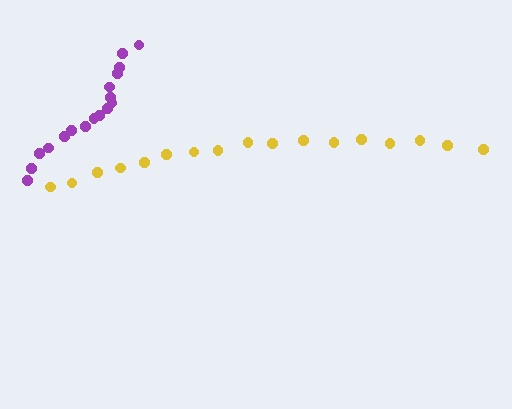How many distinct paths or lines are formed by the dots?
There are 2 distinct paths.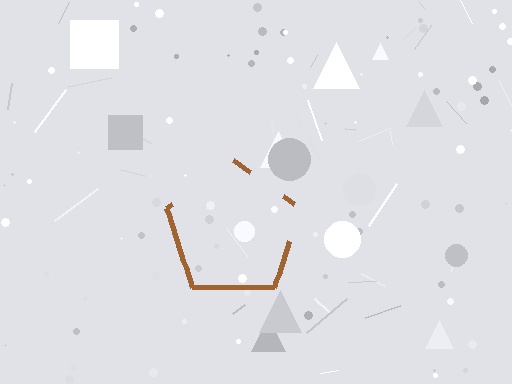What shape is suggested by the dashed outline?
The dashed outline suggests a pentagon.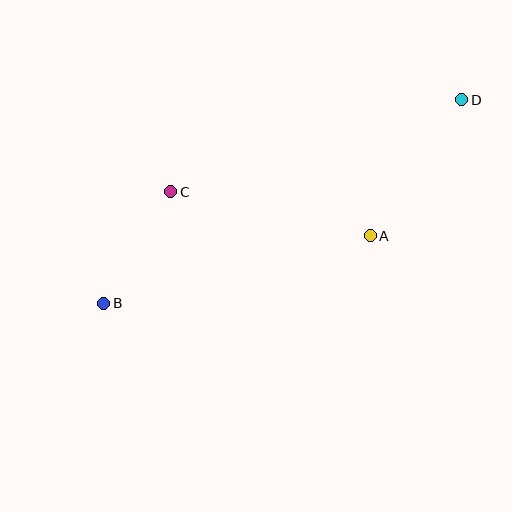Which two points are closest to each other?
Points B and C are closest to each other.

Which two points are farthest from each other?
Points B and D are farthest from each other.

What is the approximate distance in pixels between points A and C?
The distance between A and C is approximately 204 pixels.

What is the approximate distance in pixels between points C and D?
The distance between C and D is approximately 305 pixels.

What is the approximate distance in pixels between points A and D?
The distance between A and D is approximately 164 pixels.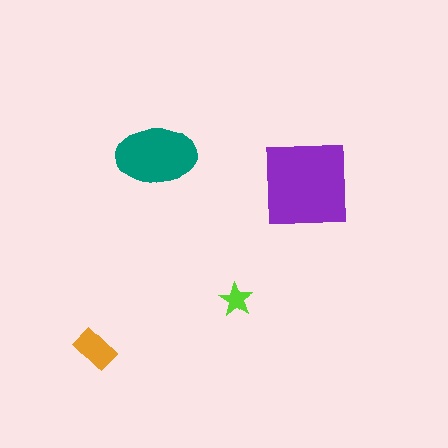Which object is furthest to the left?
The orange rectangle is leftmost.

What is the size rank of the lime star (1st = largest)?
4th.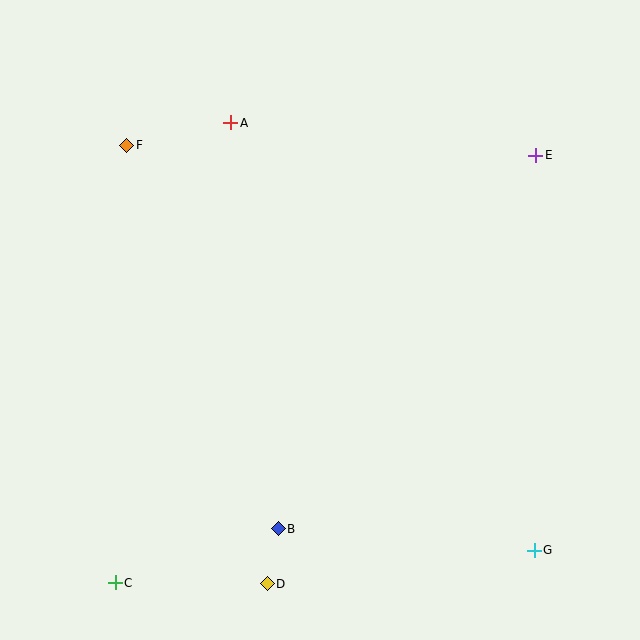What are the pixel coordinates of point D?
Point D is at (267, 584).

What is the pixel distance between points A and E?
The distance between A and E is 307 pixels.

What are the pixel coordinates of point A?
Point A is at (231, 123).